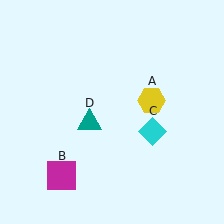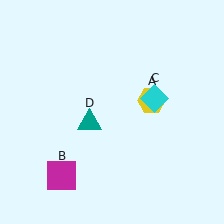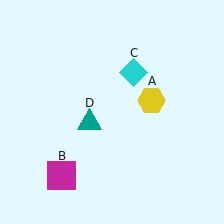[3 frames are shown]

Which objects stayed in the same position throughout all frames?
Yellow hexagon (object A) and magenta square (object B) and teal triangle (object D) remained stationary.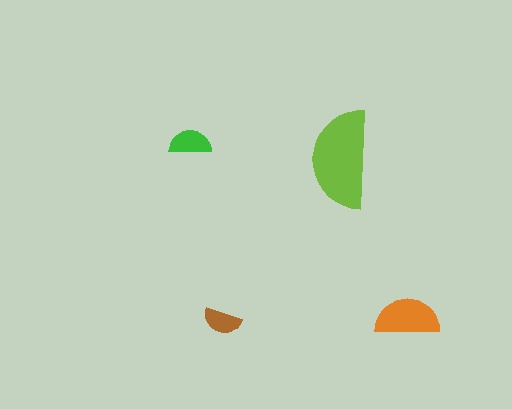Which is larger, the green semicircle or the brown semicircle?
The green one.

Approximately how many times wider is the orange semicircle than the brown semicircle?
About 1.5 times wider.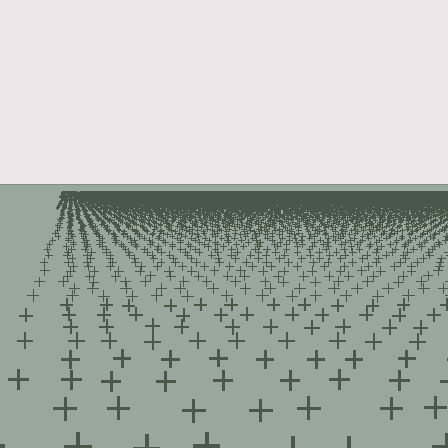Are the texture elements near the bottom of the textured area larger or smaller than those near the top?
Larger. Near the bottom, elements are closer to the viewer and appear at a bigger on-screen size.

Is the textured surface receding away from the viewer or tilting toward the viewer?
The surface is receding away from the viewer. Texture elements get smaller and denser toward the top.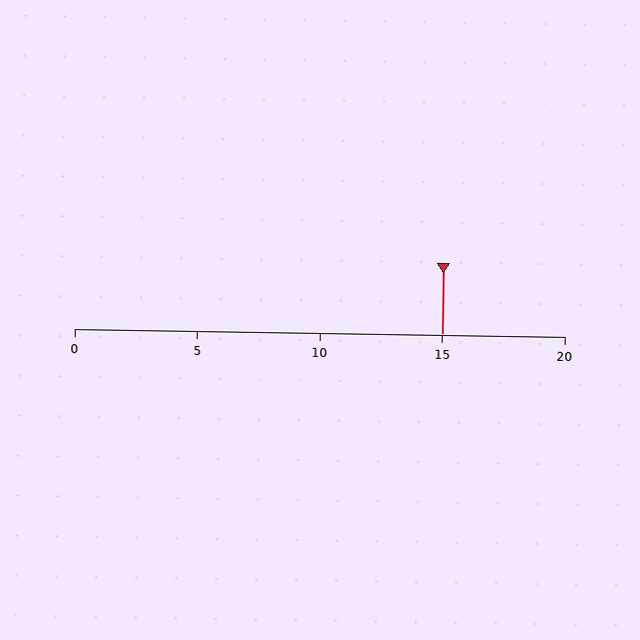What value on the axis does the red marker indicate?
The marker indicates approximately 15.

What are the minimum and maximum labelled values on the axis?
The axis runs from 0 to 20.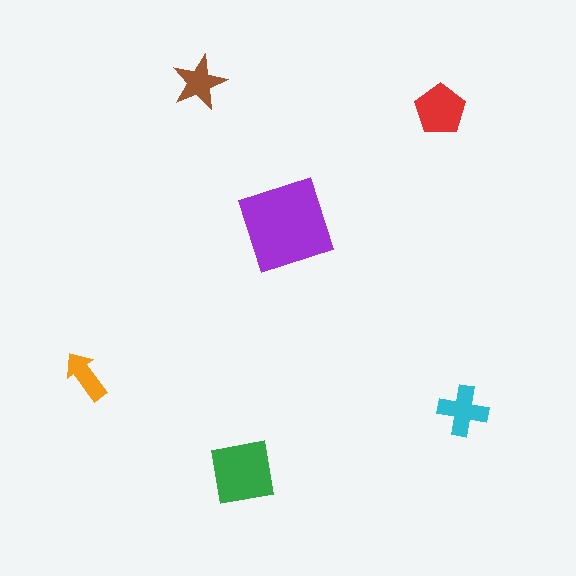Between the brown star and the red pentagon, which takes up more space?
The red pentagon.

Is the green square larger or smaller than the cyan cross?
Larger.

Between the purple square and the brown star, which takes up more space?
The purple square.